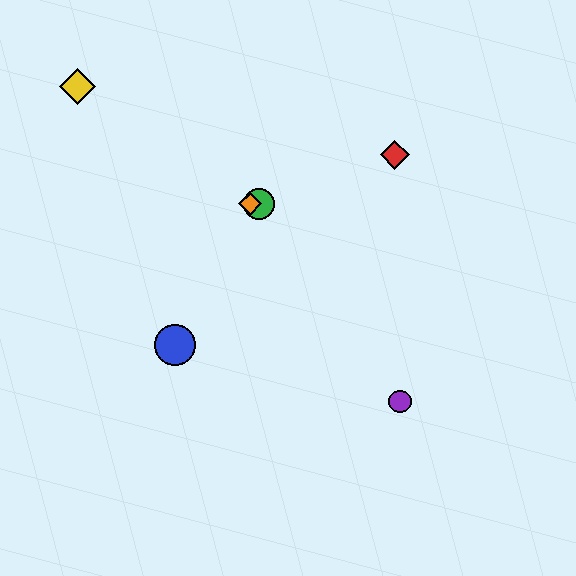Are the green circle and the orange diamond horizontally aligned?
Yes, both are at y≈204.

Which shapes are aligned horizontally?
The green circle, the orange diamond are aligned horizontally.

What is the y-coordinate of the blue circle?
The blue circle is at y≈345.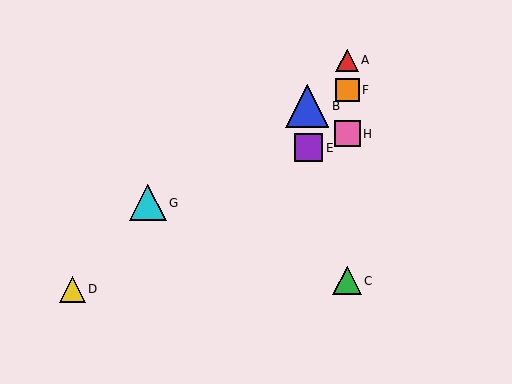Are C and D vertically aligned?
No, C is at x≈347 and D is at x≈72.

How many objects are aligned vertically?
4 objects (A, C, F, H) are aligned vertically.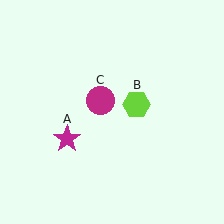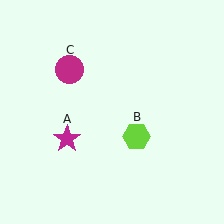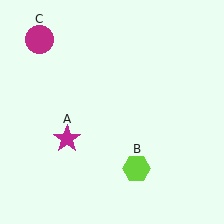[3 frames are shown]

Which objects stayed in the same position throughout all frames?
Magenta star (object A) remained stationary.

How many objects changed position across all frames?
2 objects changed position: lime hexagon (object B), magenta circle (object C).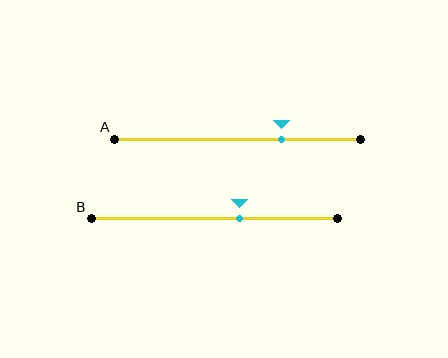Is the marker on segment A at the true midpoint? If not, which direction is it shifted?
No, the marker on segment A is shifted to the right by about 18% of the segment length.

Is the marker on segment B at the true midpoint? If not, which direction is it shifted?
No, the marker on segment B is shifted to the right by about 10% of the segment length.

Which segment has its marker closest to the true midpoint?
Segment B has its marker closest to the true midpoint.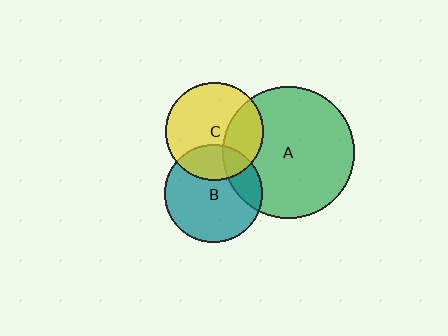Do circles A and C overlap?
Yes.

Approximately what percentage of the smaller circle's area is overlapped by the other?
Approximately 30%.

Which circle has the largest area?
Circle A (green).